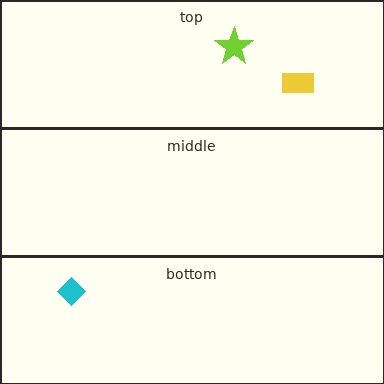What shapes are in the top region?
The yellow rectangle, the lime star.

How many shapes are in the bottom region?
1.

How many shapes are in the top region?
2.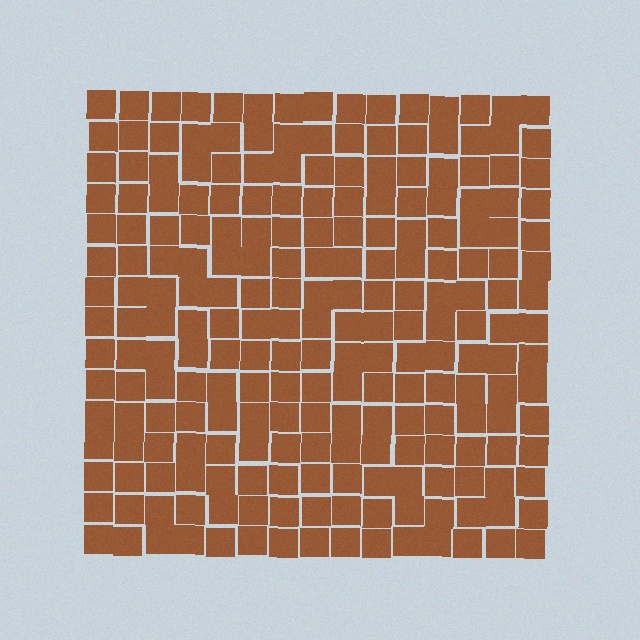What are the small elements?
The small elements are squares.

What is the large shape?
The large shape is a square.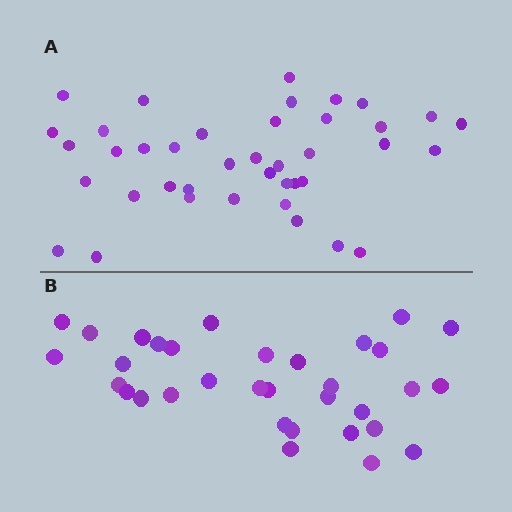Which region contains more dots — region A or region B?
Region A (the top region) has more dots.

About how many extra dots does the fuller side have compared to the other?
Region A has roughly 8 or so more dots than region B.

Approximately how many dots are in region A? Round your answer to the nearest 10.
About 40 dots.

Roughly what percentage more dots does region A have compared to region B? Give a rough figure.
About 20% more.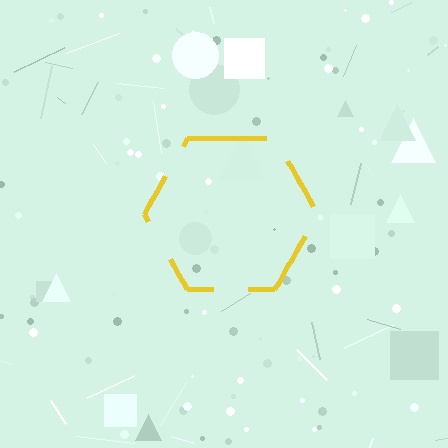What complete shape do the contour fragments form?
The contour fragments form a hexagon.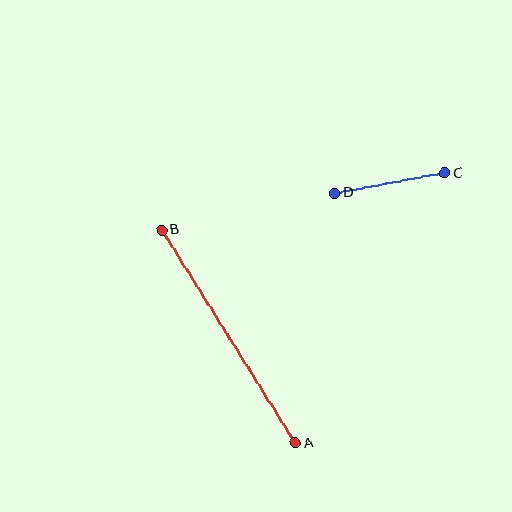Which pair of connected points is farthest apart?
Points A and B are farthest apart.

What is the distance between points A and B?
The distance is approximately 251 pixels.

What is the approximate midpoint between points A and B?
The midpoint is at approximately (229, 336) pixels.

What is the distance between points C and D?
The distance is approximately 112 pixels.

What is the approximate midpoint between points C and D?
The midpoint is at approximately (390, 183) pixels.